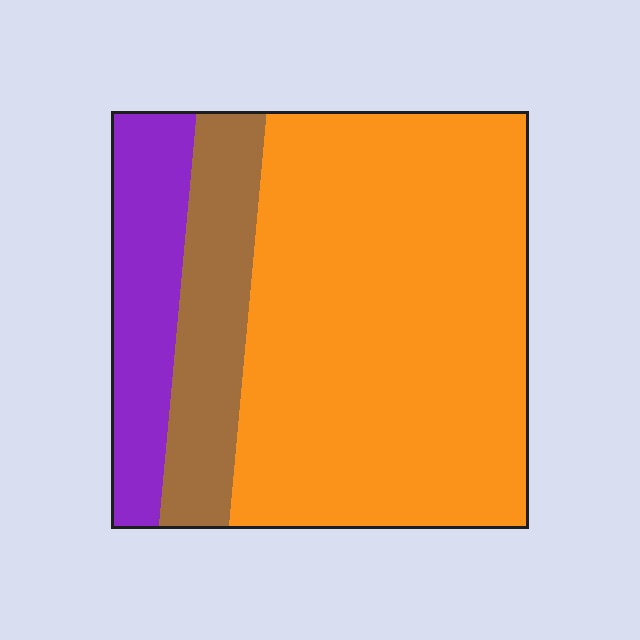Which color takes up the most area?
Orange, at roughly 65%.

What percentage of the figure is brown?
Brown takes up less than a quarter of the figure.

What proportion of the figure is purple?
Purple covers around 15% of the figure.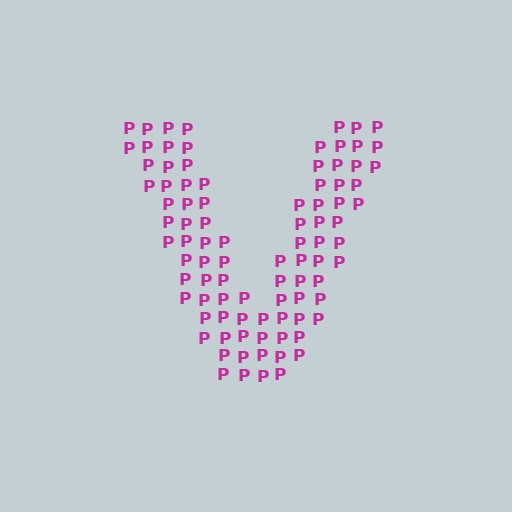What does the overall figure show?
The overall figure shows the letter V.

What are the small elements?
The small elements are letter P's.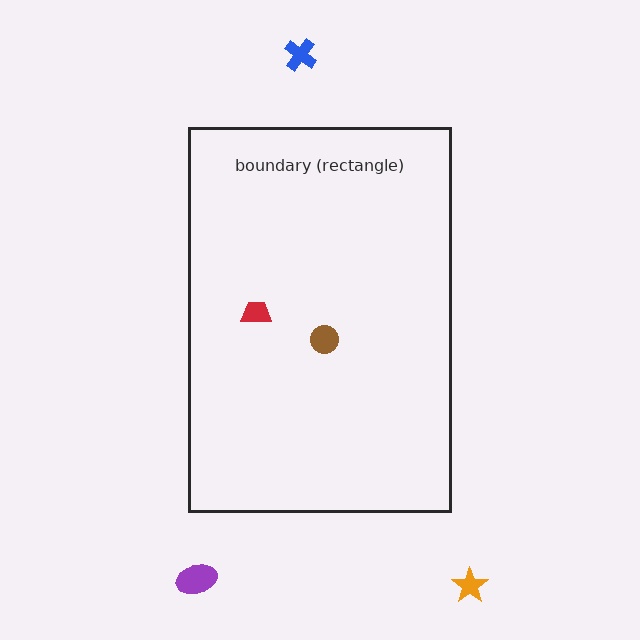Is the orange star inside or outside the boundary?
Outside.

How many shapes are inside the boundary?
2 inside, 3 outside.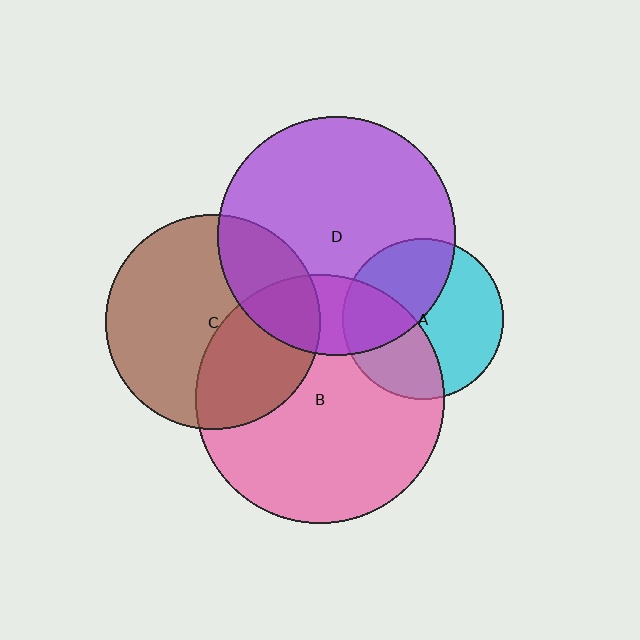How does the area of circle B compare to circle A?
Approximately 2.4 times.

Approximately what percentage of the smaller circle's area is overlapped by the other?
Approximately 25%.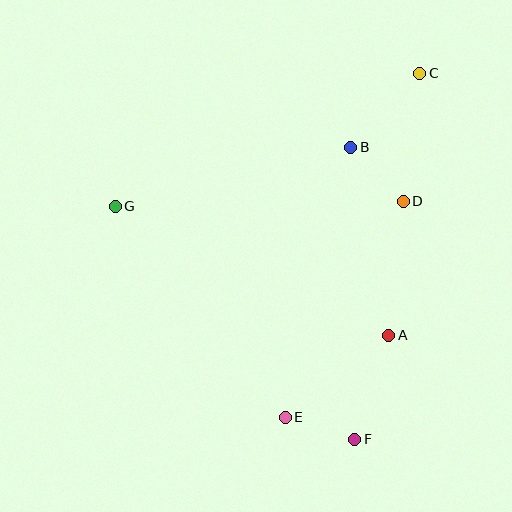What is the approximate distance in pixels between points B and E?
The distance between B and E is approximately 278 pixels.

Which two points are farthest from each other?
Points C and F are farthest from each other.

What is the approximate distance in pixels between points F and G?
The distance between F and G is approximately 334 pixels.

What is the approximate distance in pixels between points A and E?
The distance between A and E is approximately 132 pixels.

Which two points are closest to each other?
Points E and F are closest to each other.